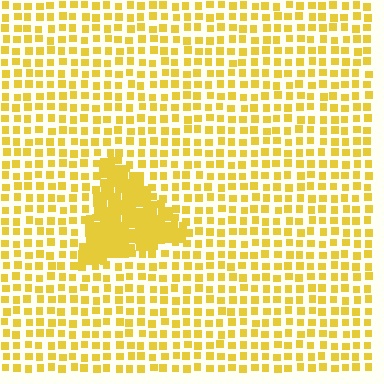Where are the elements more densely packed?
The elements are more densely packed inside the triangle boundary.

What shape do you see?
I see a triangle.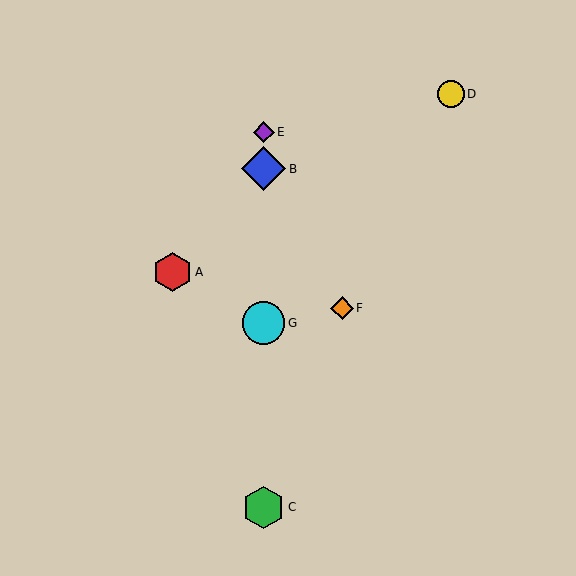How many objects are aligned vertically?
4 objects (B, C, E, G) are aligned vertically.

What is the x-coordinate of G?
Object G is at x≈264.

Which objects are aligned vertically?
Objects B, C, E, G are aligned vertically.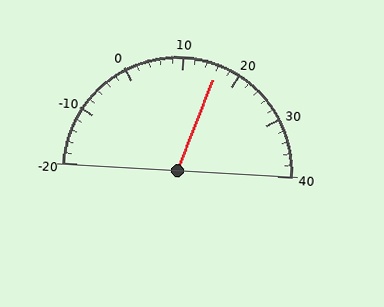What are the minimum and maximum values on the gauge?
The gauge ranges from -20 to 40.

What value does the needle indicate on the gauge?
The needle indicates approximately 16.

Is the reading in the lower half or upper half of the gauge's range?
The reading is in the upper half of the range (-20 to 40).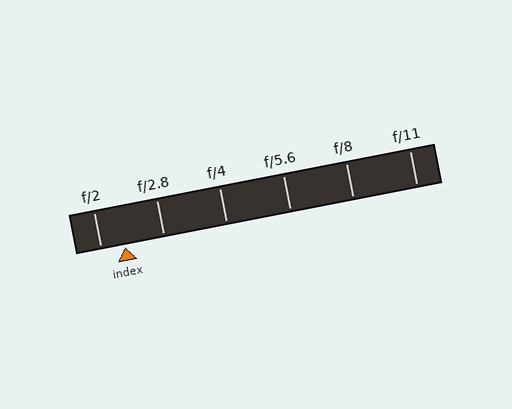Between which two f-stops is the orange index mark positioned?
The index mark is between f/2 and f/2.8.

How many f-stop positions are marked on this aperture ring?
There are 6 f-stop positions marked.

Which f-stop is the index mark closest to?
The index mark is closest to f/2.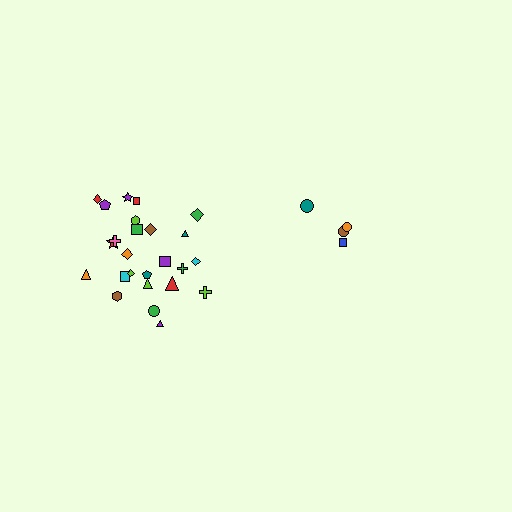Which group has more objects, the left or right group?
The left group.